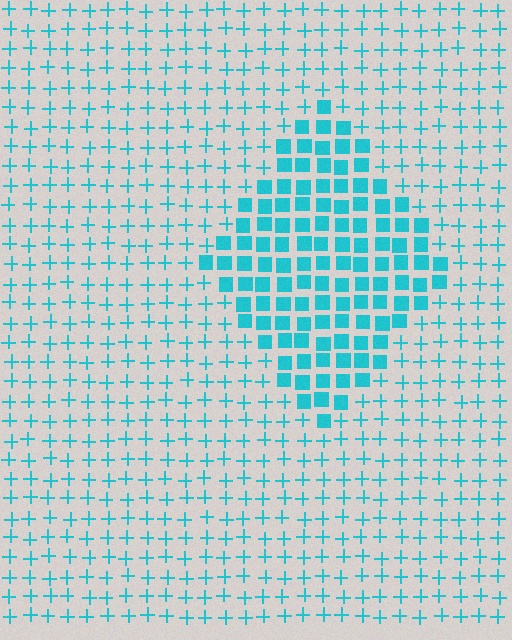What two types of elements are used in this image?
The image uses squares inside the diamond region and plus signs outside it.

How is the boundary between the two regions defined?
The boundary is defined by a change in element shape: squares inside vs. plus signs outside. All elements share the same color and spacing.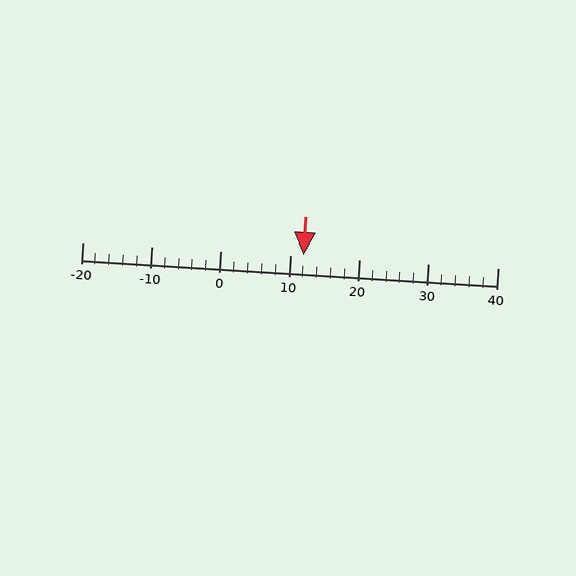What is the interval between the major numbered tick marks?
The major tick marks are spaced 10 units apart.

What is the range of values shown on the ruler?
The ruler shows values from -20 to 40.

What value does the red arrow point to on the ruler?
The red arrow points to approximately 12.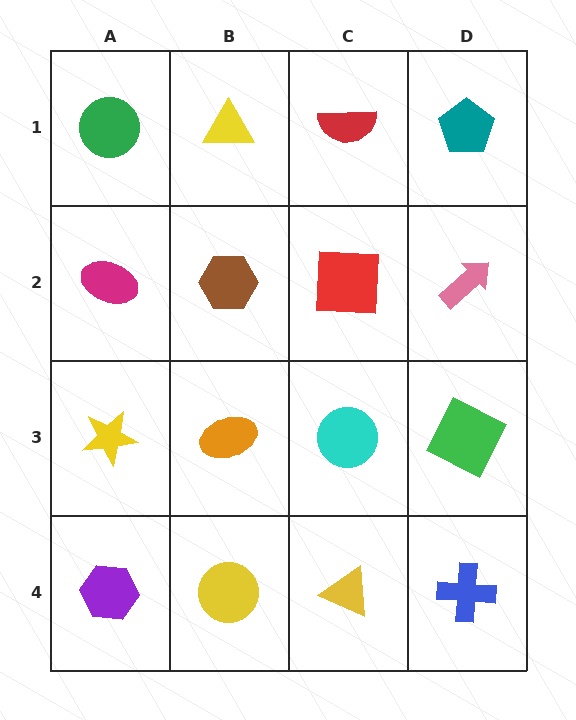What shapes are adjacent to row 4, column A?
A yellow star (row 3, column A), a yellow circle (row 4, column B).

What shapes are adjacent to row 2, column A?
A green circle (row 1, column A), a yellow star (row 3, column A), a brown hexagon (row 2, column B).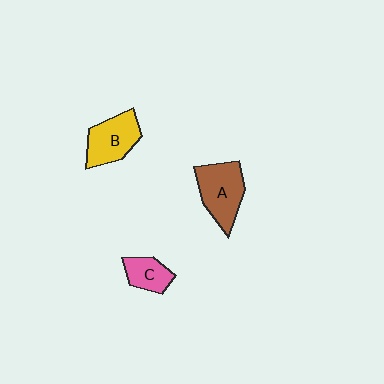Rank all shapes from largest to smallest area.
From largest to smallest: A (brown), B (yellow), C (pink).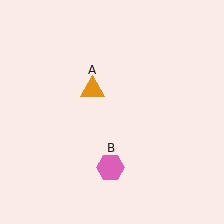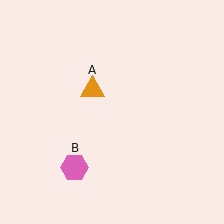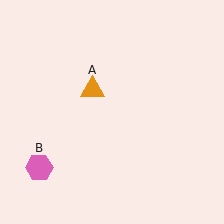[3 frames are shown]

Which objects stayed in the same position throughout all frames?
Orange triangle (object A) remained stationary.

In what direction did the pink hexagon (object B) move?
The pink hexagon (object B) moved left.